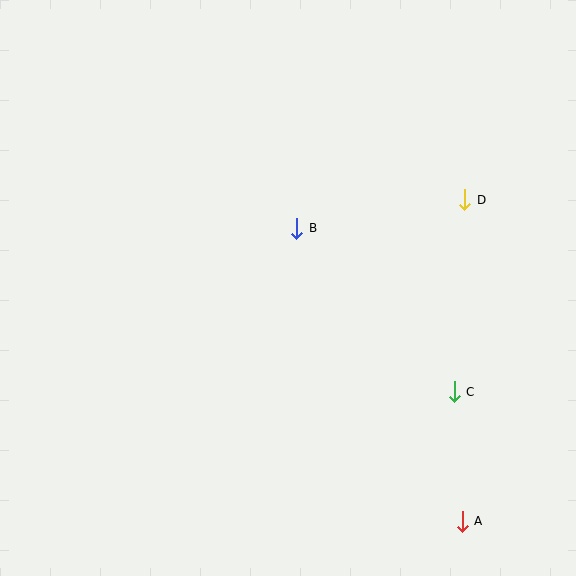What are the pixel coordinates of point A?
Point A is at (462, 521).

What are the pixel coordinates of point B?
Point B is at (297, 228).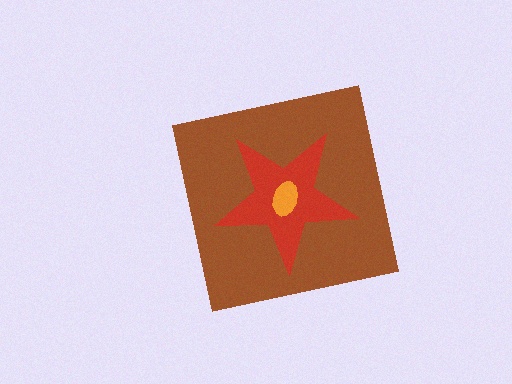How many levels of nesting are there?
3.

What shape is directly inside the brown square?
The red star.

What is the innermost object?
The orange ellipse.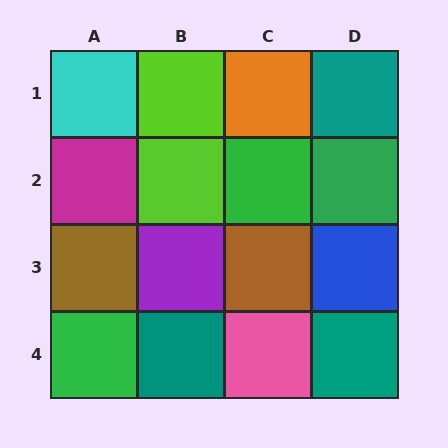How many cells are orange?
1 cell is orange.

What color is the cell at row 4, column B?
Teal.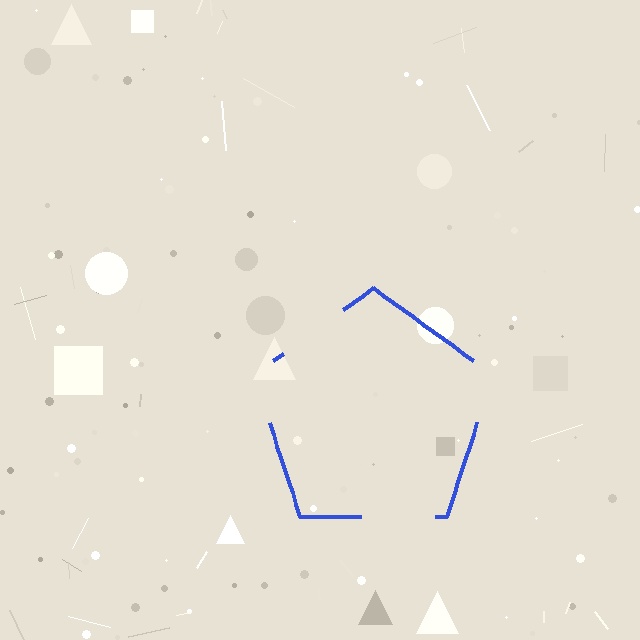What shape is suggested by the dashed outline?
The dashed outline suggests a pentagon.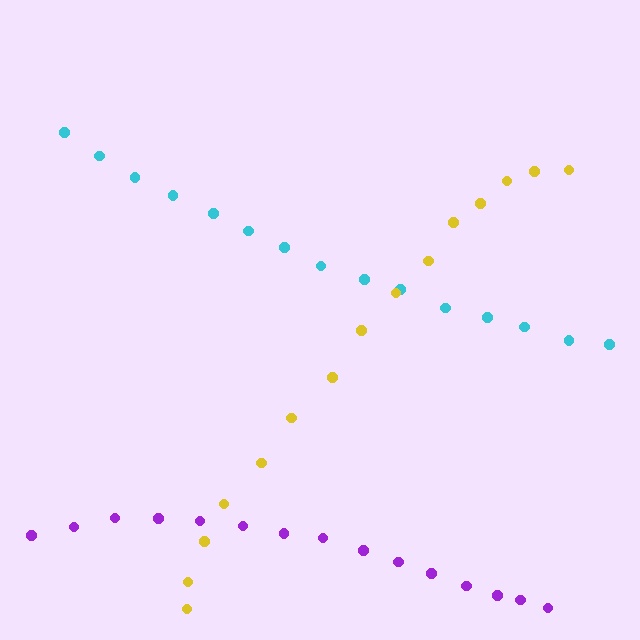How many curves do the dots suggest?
There are 3 distinct paths.